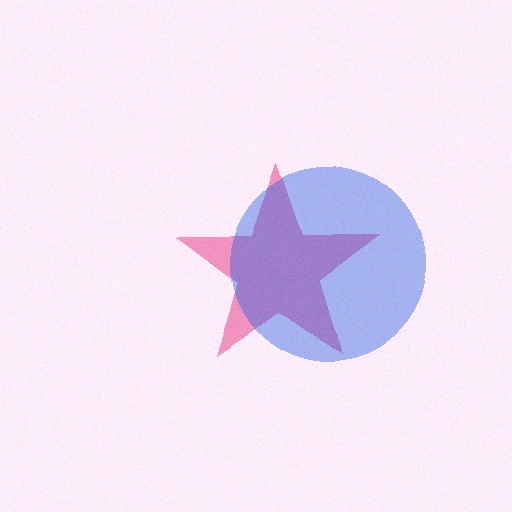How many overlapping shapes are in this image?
There are 2 overlapping shapes in the image.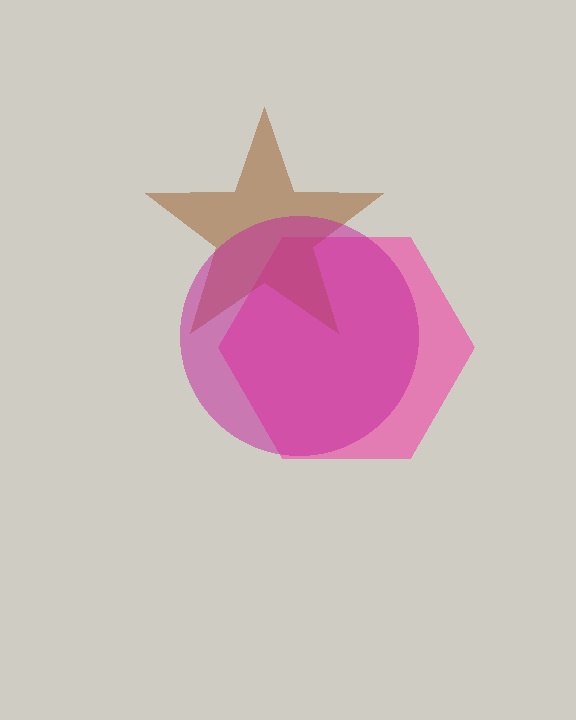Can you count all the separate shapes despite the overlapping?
Yes, there are 3 separate shapes.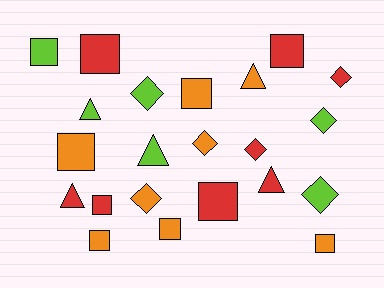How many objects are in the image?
There are 22 objects.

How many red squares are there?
There are 4 red squares.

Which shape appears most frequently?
Square, with 10 objects.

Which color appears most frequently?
Orange, with 8 objects.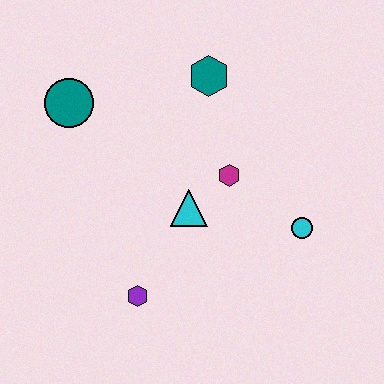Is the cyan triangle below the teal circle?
Yes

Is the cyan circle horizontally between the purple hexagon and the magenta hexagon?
No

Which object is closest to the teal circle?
The teal hexagon is closest to the teal circle.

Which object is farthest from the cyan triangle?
The teal circle is farthest from the cyan triangle.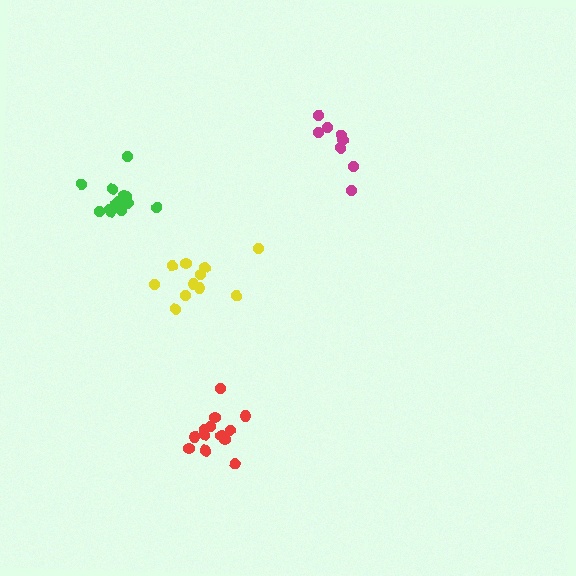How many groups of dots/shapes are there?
There are 4 groups.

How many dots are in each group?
Group 1: 11 dots, Group 2: 13 dots, Group 3: 14 dots, Group 4: 8 dots (46 total).